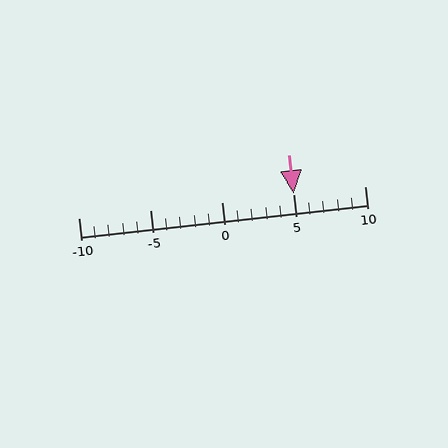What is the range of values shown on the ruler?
The ruler shows values from -10 to 10.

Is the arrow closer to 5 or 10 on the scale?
The arrow is closer to 5.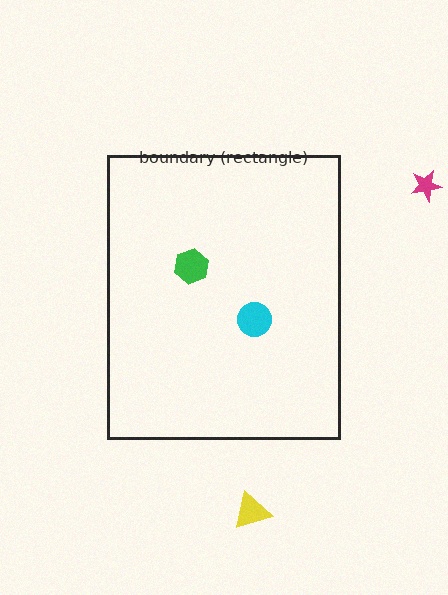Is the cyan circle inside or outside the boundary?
Inside.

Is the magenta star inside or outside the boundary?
Outside.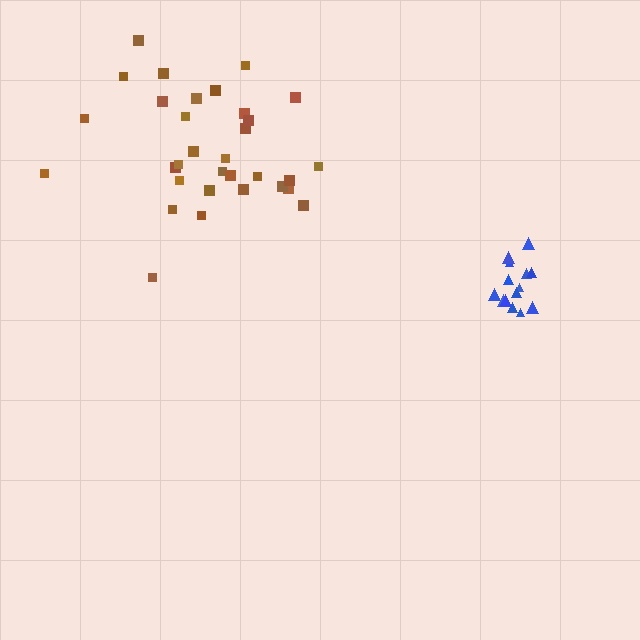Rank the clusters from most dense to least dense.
blue, brown.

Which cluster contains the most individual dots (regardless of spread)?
Brown (32).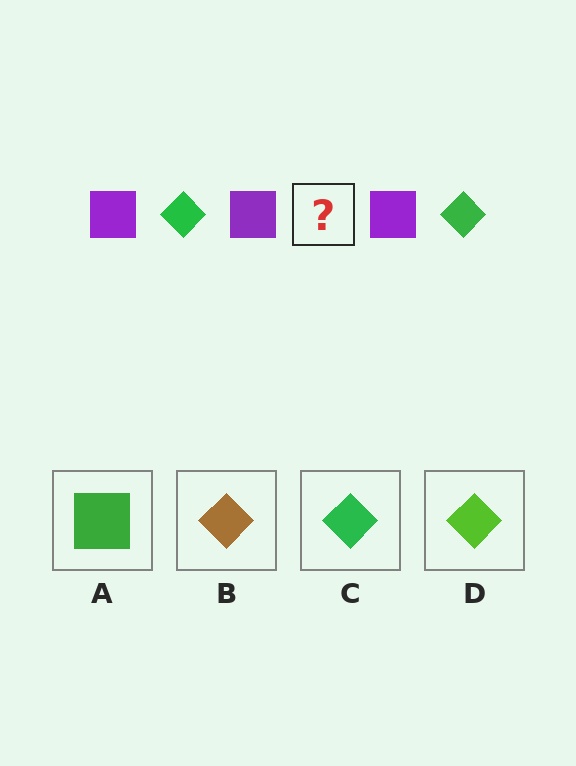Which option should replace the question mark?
Option C.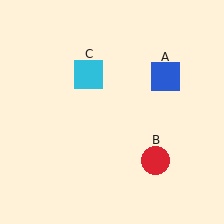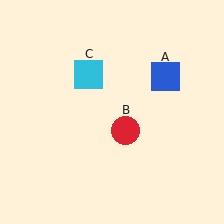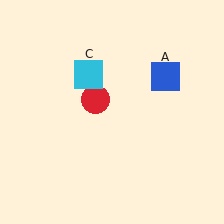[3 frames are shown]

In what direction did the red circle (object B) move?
The red circle (object B) moved up and to the left.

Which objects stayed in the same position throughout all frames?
Blue square (object A) and cyan square (object C) remained stationary.